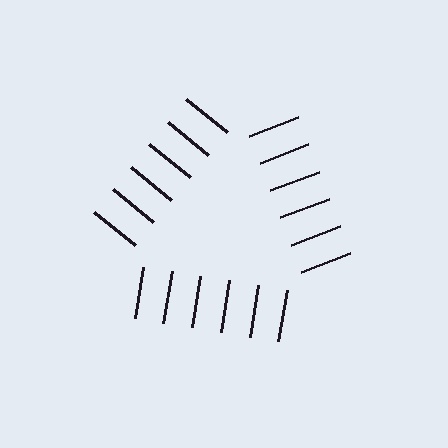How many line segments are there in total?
18 — 6 along each of the 3 edges.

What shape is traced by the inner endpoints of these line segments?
An illusory triangle — the line segments terminate on its edges but no continuous stroke is drawn.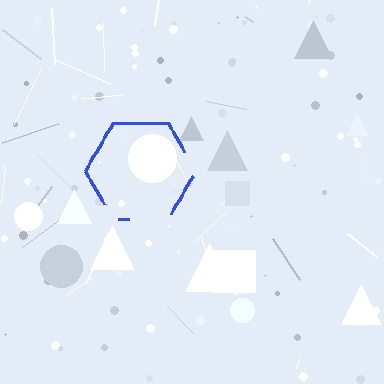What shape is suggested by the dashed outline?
The dashed outline suggests a hexagon.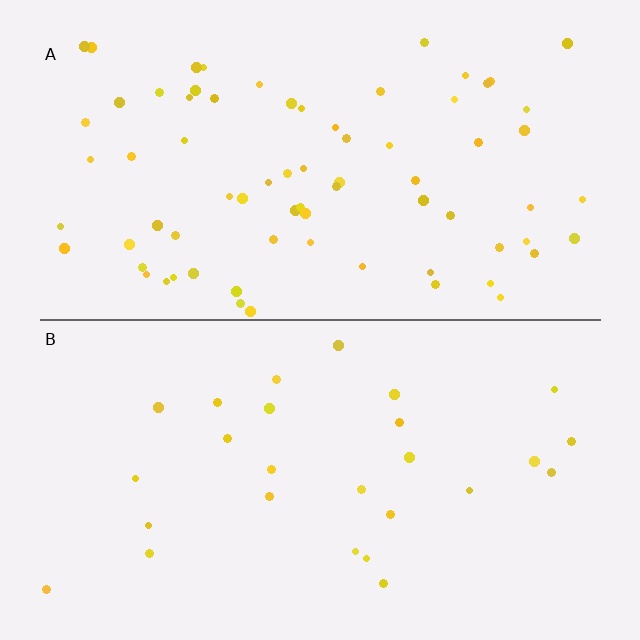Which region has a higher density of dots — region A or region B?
A (the top).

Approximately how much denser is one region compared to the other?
Approximately 2.7× — region A over region B.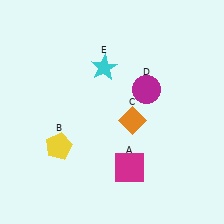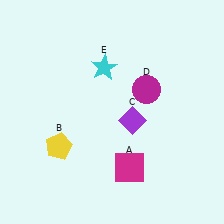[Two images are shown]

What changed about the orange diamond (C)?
In Image 1, C is orange. In Image 2, it changed to purple.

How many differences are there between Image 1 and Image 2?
There is 1 difference between the two images.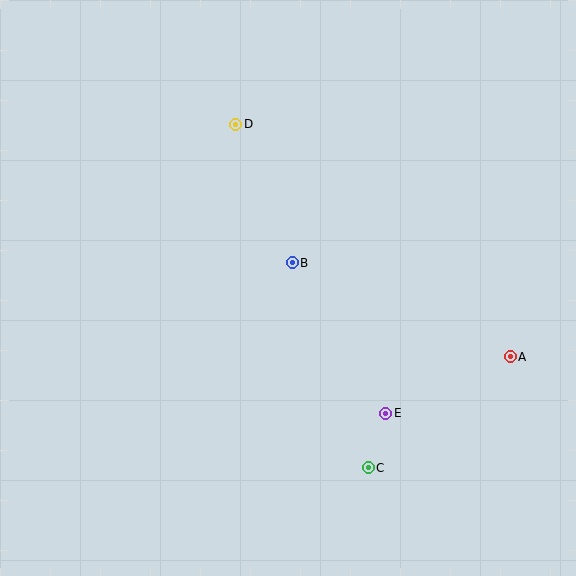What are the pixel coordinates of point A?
Point A is at (510, 357).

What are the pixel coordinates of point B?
Point B is at (292, 263).